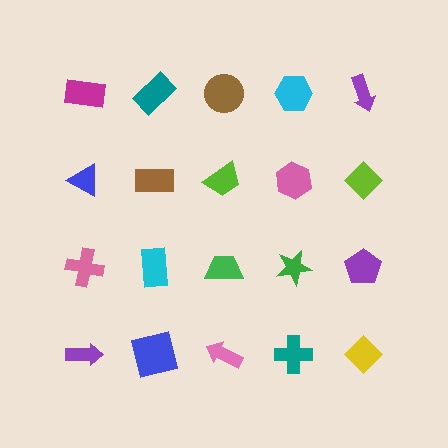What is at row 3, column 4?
A green star.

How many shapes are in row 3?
5 shapes.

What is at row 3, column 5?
A purple pentagon.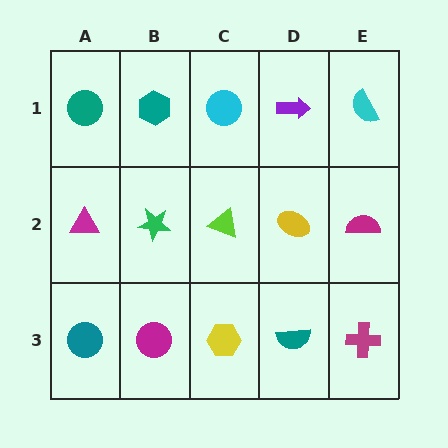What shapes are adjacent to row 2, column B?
A teal hexagon (row 1, column B), a magenta circle (row 3, column B), a magenta triangle (row 2, column A), a lime triangle (row 2, column C).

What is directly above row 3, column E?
A magenta semicircle.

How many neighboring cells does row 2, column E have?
3.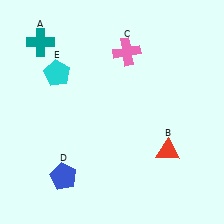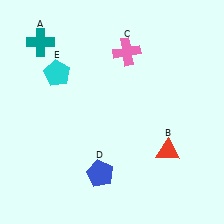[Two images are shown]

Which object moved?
The blue pentagon (D) moved right.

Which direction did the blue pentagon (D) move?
The blue pentagon (D) moved right.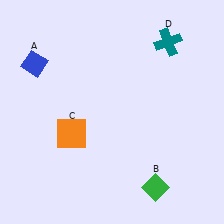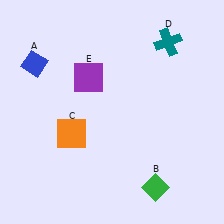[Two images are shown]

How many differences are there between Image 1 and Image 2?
There is 1 difference between the two images.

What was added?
A purple square (E) was added in Image 2.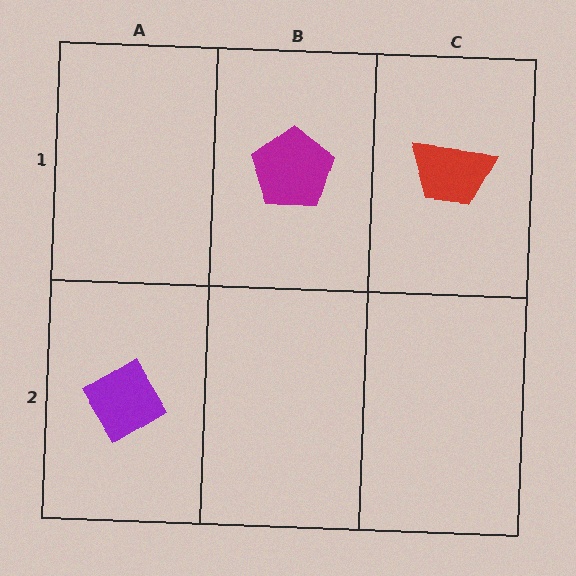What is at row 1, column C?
A red trapezoid.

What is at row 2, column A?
A purple diamond.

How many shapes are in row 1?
2 shapes.